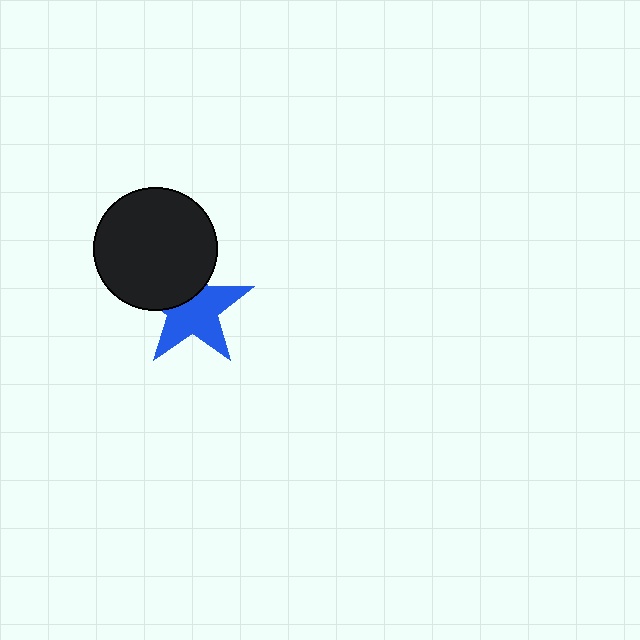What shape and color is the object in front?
The object in front is a black circle.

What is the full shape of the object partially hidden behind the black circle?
The partially hidden object is a blue star.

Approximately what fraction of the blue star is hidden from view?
Roughly 36% of the blue star is hidden behind the black circle.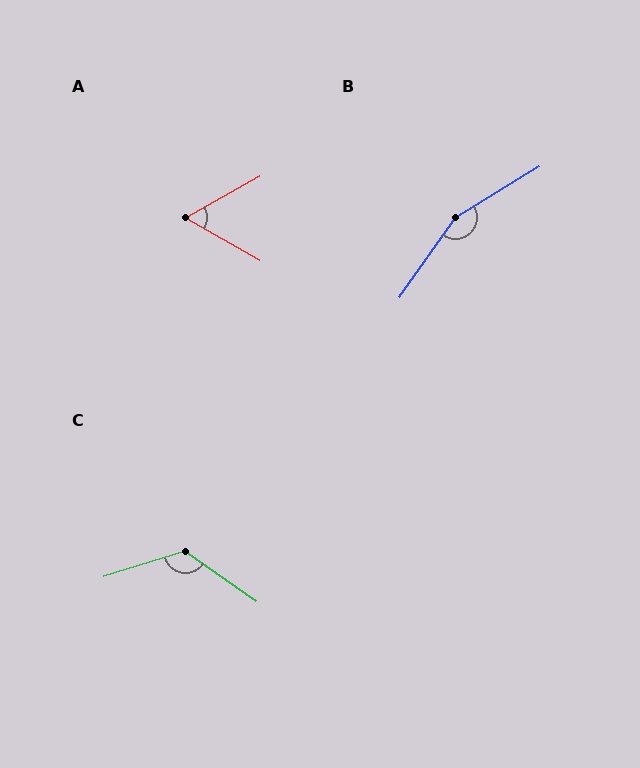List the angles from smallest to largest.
A (59°), C (128°), B (156°).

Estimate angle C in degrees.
Approximately 128 degrees.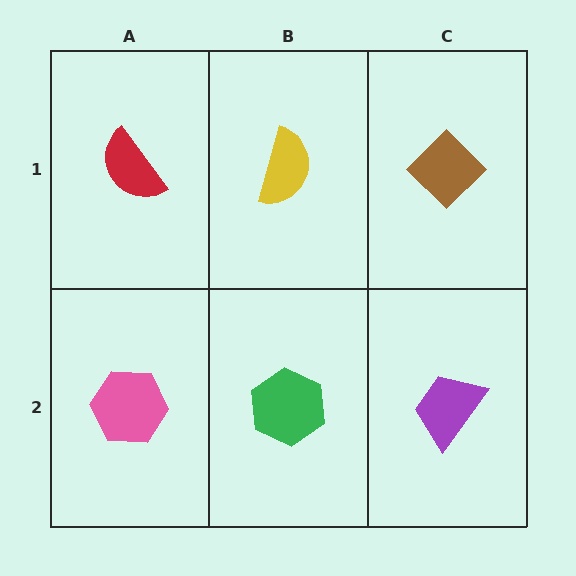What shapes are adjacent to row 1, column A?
A pink hexagon (row 2, column A), a yellow semicircle (row 1, column B).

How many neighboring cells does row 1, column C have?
2.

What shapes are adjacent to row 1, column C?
A purple trapezoid (row 2, column C), a yellow semicircle (row 1, column B).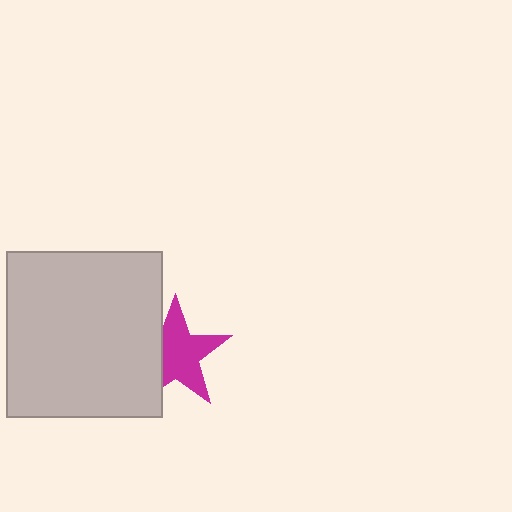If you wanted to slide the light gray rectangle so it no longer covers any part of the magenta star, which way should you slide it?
Slide it left — that is the most direct way to separate the two shapes.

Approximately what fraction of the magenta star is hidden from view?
Roughly 31% of the magenta star is hidden behind the light gray rectangle.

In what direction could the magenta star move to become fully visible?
The magenta star could move right. That would shift it out from behind the light gray rectangle entirely.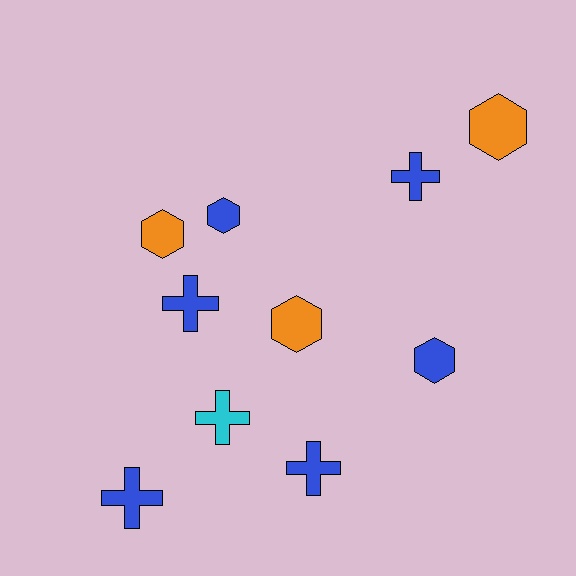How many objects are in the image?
There are 10 objects.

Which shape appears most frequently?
Cross, with 5 objects.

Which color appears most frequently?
Blue, with 6 objects.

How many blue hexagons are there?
There are 2 blue hexagons.